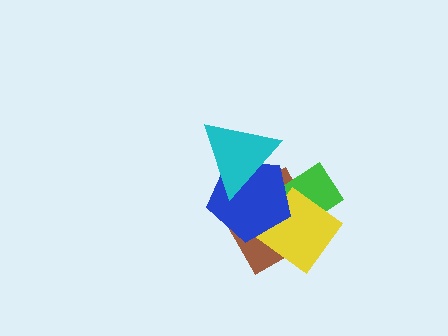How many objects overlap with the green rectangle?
3 objects overlap with the green rectangle.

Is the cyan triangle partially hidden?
No, no other shape covers it.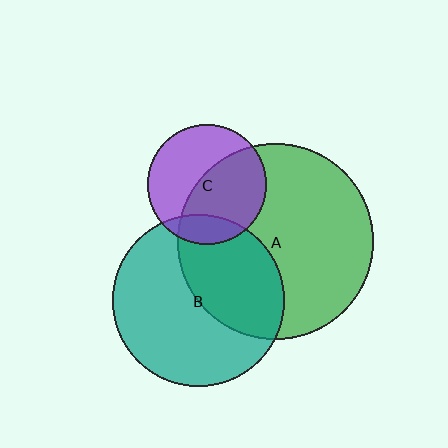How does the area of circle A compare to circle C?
Approximately 2.7 times.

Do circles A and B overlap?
Yes.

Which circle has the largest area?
Circle A (green).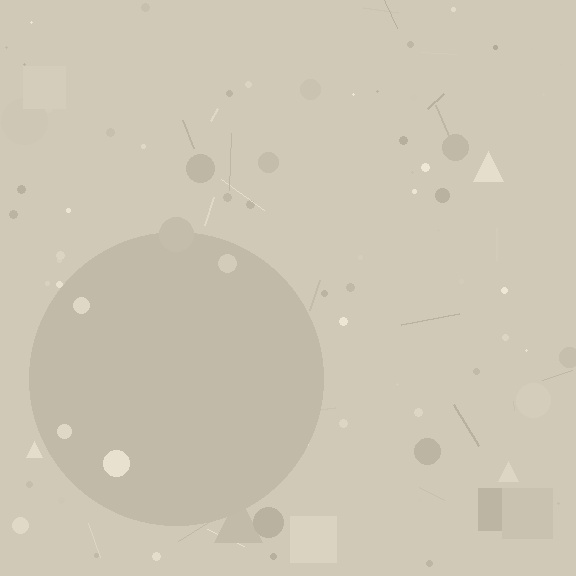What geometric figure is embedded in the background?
A circle is embedded in the background.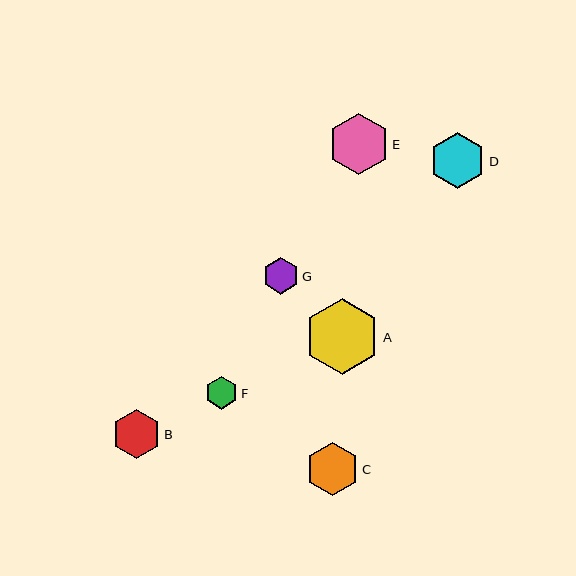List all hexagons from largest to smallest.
From largest to smallest: A, E, D, C, B, G, F.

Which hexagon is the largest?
Hexagon A is the largest with a size of approximately 76 pixels.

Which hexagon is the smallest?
Hexagon F is the smallest with a size of approximately 32 pixels.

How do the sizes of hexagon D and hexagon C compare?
Hexagon D and hexagon C are approximately the same size.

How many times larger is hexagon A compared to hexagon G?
Hexagon A is approximately 2.1 times the size of hexagon G.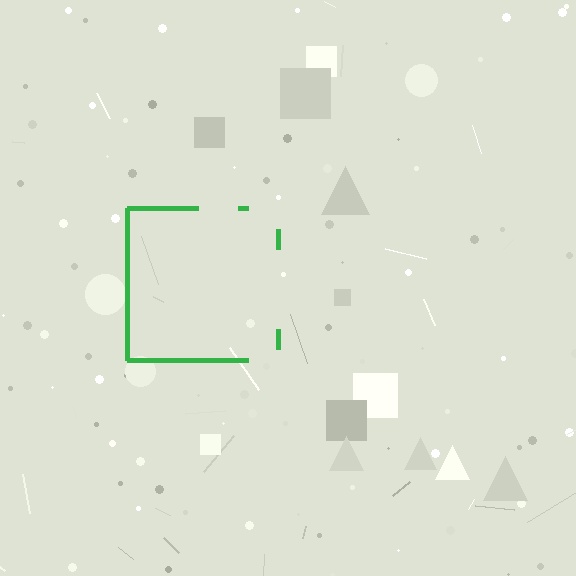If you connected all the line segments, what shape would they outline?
They would outline a square.